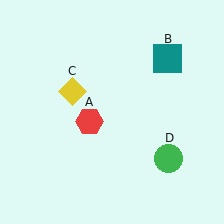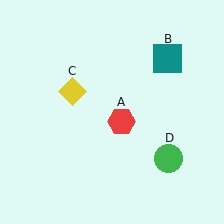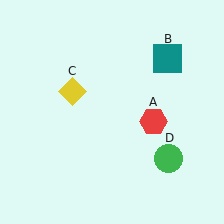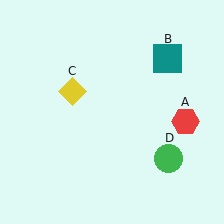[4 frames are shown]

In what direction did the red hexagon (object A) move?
The red hexagon (object A) moved right.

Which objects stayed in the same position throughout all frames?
Teal square (object B) and yellow diamond (object C) and green circle (object D) remained stationary.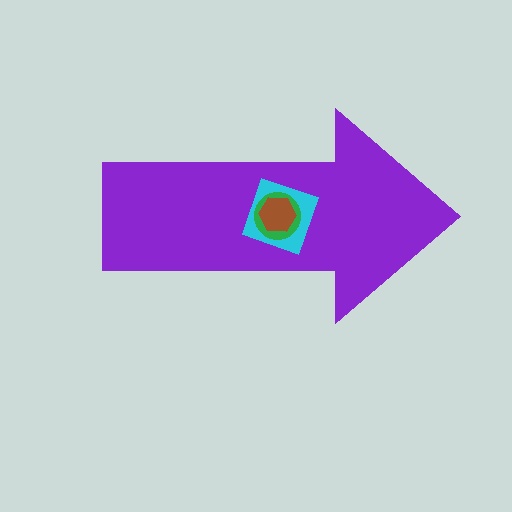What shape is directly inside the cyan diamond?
The green circle.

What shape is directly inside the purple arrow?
The cyan diamond.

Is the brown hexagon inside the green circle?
Yes.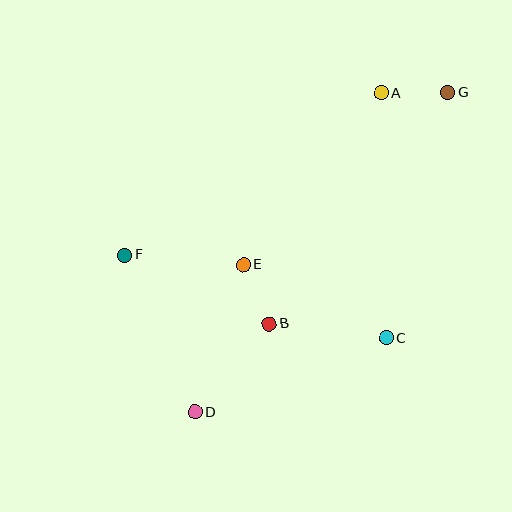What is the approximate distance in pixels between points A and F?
The distance between A and F is approximately 303 pixels.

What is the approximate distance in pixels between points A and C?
The distance between A and C is approximately 245 pixels.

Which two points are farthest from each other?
Points D and G are farthest from each other.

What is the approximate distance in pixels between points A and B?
The distance between A and B is approximately 256 pixels.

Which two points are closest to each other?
Points B and E are closest to each other.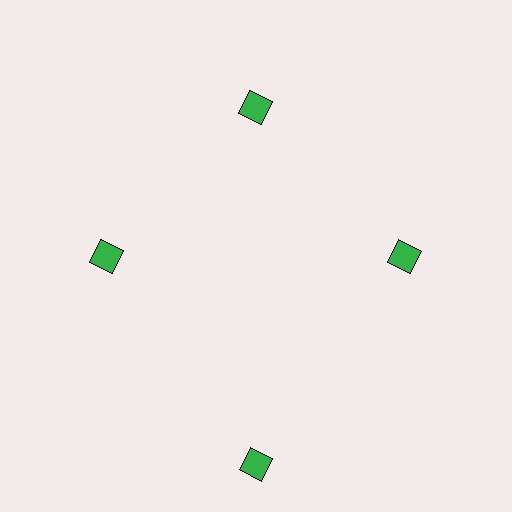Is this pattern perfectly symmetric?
No. The 4 green diamonds are arranged in a ring, but one element near the 6 o'clock position is pushed outward from the center, breaking the 4-fold rotational symmetry.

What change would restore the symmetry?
The symmetry would be restored by moving it inward, back onto the ring so that all 4 diamonds sit at equal angles and equal distance from the center.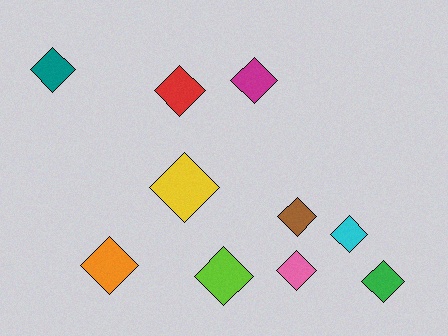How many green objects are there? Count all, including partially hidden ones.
There is 1 green object.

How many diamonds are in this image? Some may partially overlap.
There are 10 diamonds.